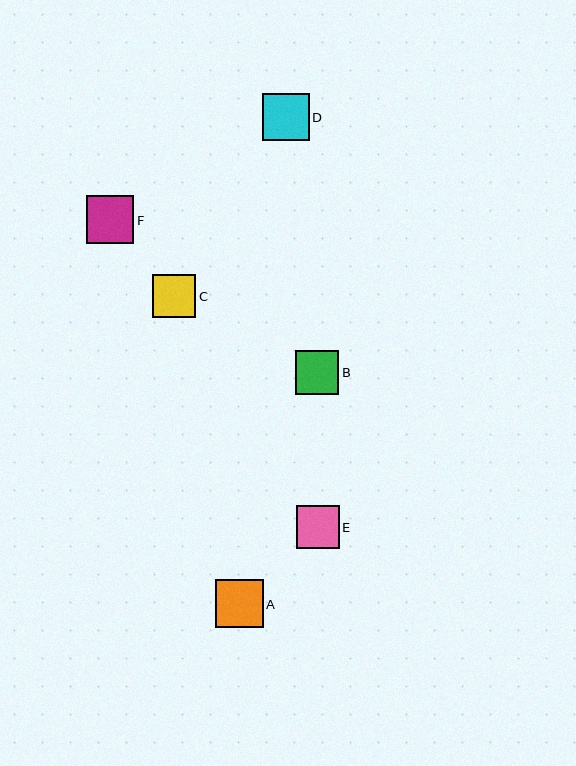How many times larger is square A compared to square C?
Square A is approximately 1.1 times the size of square C.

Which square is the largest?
Square A is the largest with a size of approximately 48 pixels.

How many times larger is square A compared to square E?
Square A is approximately 1.1 times the size of square E.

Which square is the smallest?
Square E is the smallest with a size of approximately 43 pixels.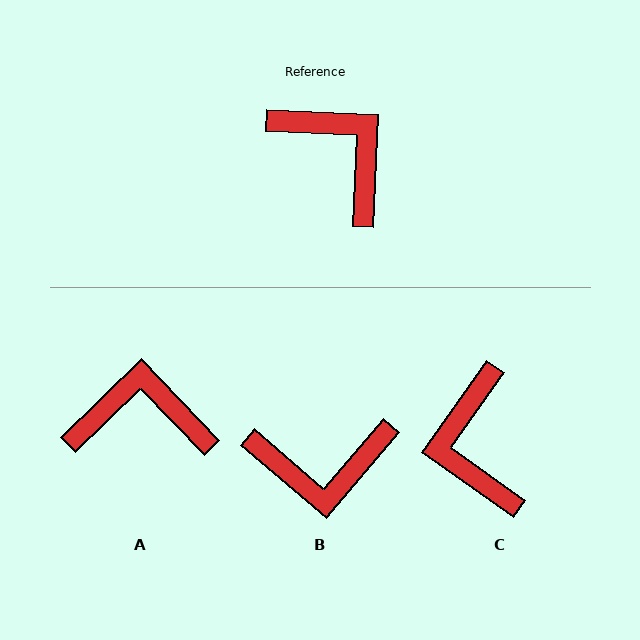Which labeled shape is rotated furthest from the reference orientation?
C, about 147 degrees away.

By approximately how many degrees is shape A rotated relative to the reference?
Approximately 46 degrees counter-clockwise.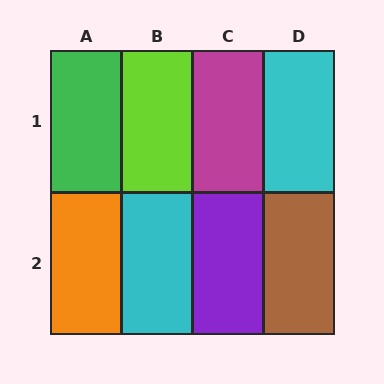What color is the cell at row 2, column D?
Brown.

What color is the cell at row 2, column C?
Purple.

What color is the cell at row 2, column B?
Cyan.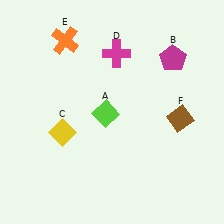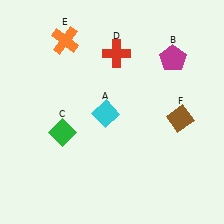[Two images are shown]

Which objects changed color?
A changed from lime to cyan. C changed from yellow to green. D changed from magenta to red.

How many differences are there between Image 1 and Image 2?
There are 3 differences between the two images.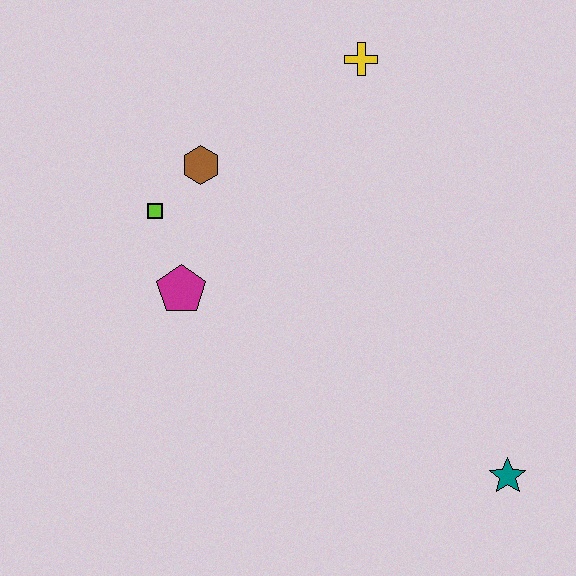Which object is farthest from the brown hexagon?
The teal star is farthest from the brown hexagon.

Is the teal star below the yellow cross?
Yes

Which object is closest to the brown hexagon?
The lime square is closest to the brown hexagon.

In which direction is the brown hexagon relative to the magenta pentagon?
The brown hexagon is above the magenta pentagon.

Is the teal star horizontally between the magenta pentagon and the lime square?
No